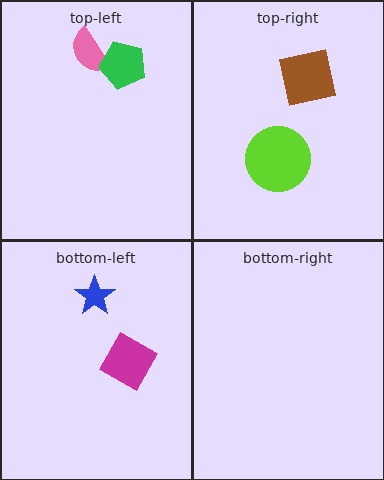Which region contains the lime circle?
The top-right region.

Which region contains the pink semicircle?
The top-left region.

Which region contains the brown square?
The top-right region.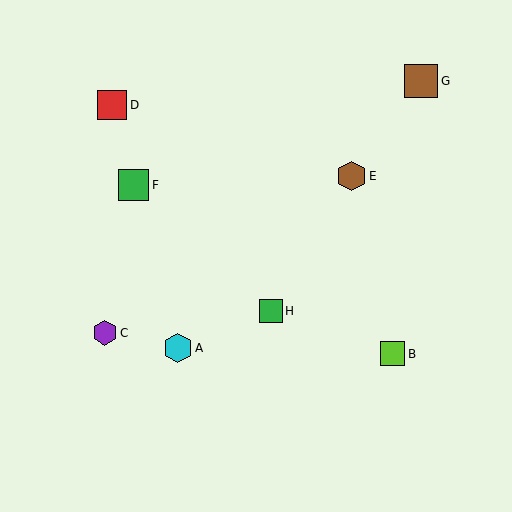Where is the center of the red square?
The center of the red square is at (112, 105).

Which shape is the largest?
The brown square (labeled G) is the largest.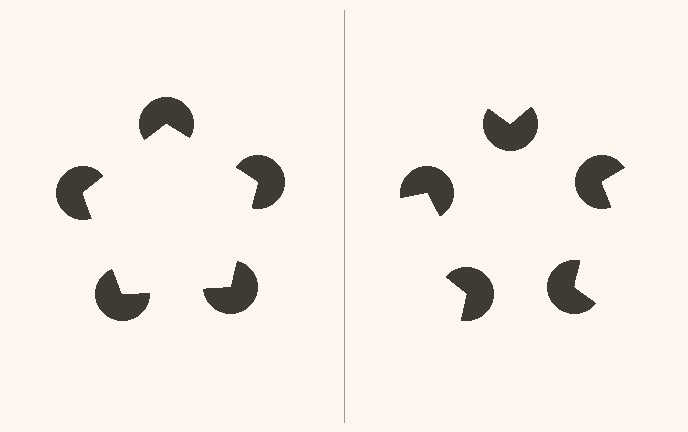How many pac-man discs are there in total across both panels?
10 — 5 on each side.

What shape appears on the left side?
An illusory pentagon.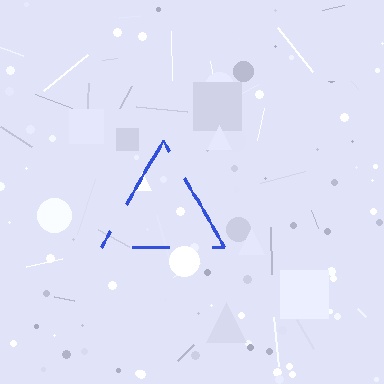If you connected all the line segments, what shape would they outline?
They would outline a triangle.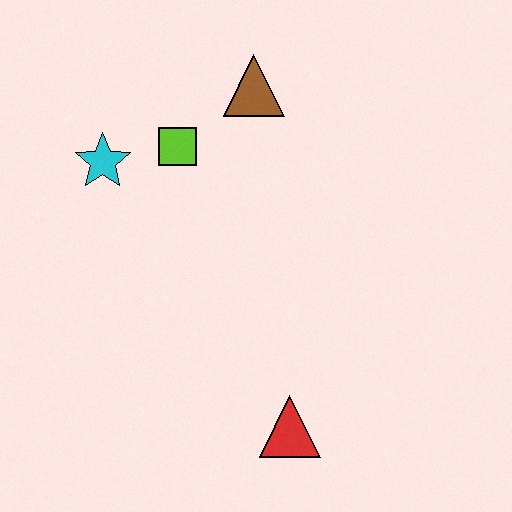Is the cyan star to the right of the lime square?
No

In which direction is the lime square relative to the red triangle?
The lime square is above the red triangle.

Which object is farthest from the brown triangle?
The red triangle is farthest from the brown triangle.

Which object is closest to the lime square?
The cyan star is closest to the lime square.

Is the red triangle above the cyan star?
No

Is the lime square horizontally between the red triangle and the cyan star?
Yes